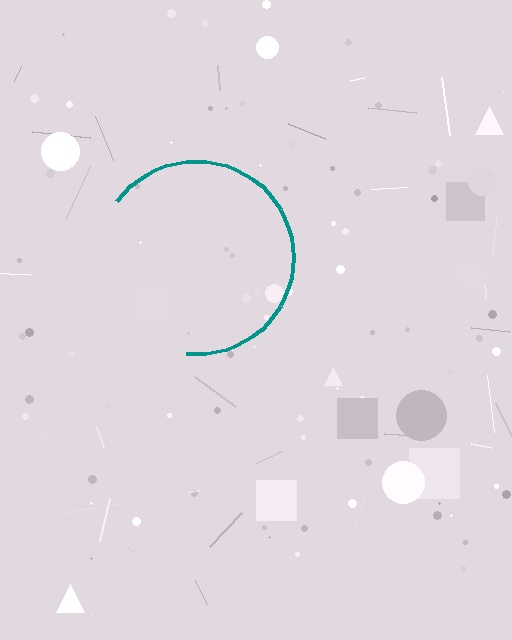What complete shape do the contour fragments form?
The contour fragments form a circle.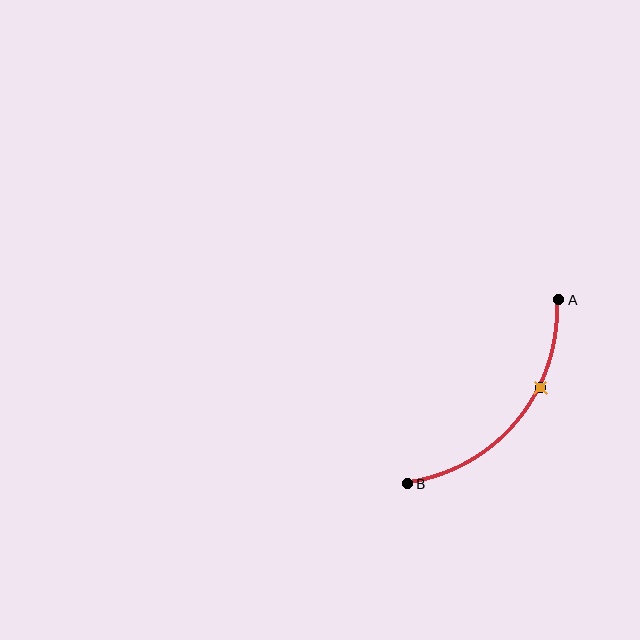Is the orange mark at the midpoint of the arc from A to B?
No. The orange mark lies on the arc but is closer to endpoint A. The arc midpoint would be at the point on the curve equidistant along the arc from both A and B.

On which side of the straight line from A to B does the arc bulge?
The arc bulges below and to the right of the straight line connecting A and B.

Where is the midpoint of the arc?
The arc midpoint is the point on the curve farthest from the straight line joining A and B. It sits below and to the right of that line.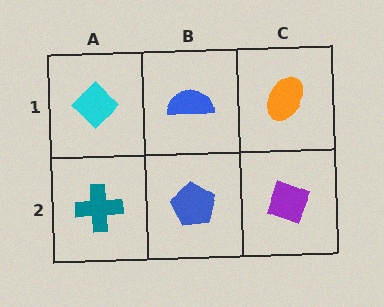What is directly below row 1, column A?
A teal cross.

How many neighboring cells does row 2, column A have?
2.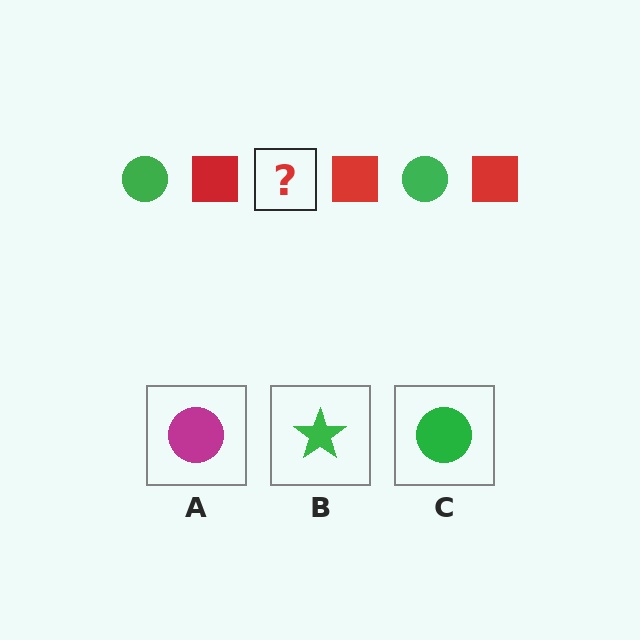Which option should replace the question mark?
Option C.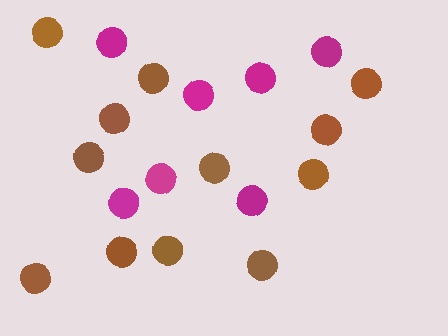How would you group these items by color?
There are 2 groups: one group of brown circles (12) and one group of magenta circles (7).